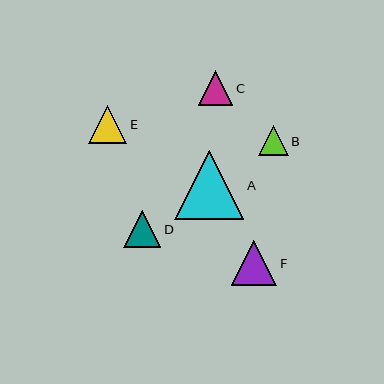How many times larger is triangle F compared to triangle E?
Triangle F is approximately 1.2 times the size of triangle E.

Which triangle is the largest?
Triangle A is the largest with a size of approximately 69 pixels.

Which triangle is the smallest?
Triangle B is the smallest with a size of approximately 30 pixels.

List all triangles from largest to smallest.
From largest to smallest: A, F, E, D, C, B.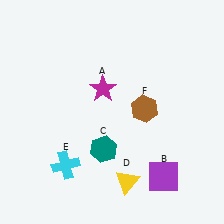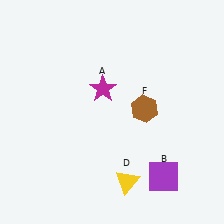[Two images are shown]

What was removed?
The cyan cross (E), the teal hexagon (C) were removed in Image 2.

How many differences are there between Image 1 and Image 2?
There are 2 differences between the two images.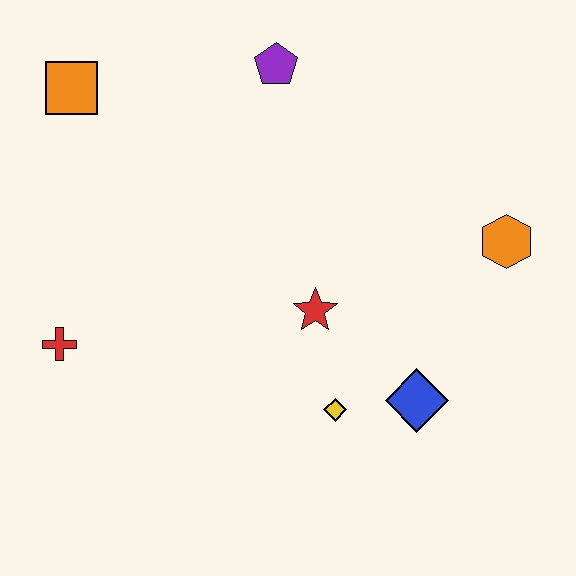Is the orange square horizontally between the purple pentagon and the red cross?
Yes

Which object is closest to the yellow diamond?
The blue diamond is closest to the yellow diamond.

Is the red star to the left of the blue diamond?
Yes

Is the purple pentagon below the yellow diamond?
No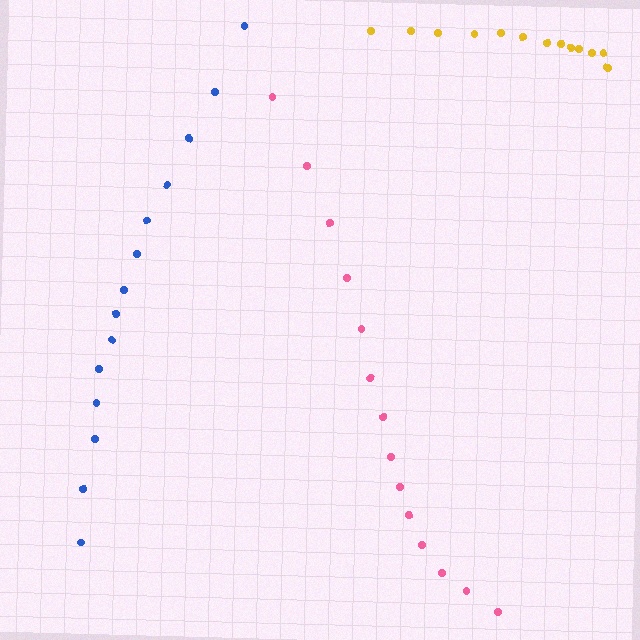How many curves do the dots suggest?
There are 3 distinct paths.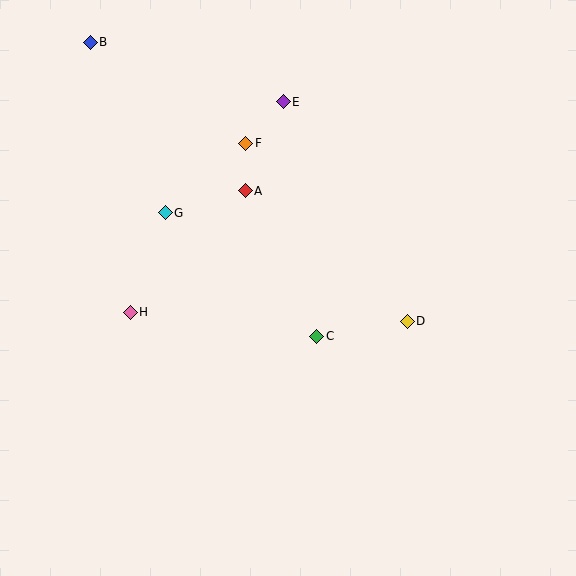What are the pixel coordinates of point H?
Point H is at (130, 312).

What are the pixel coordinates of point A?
Point A is at (245, 191).